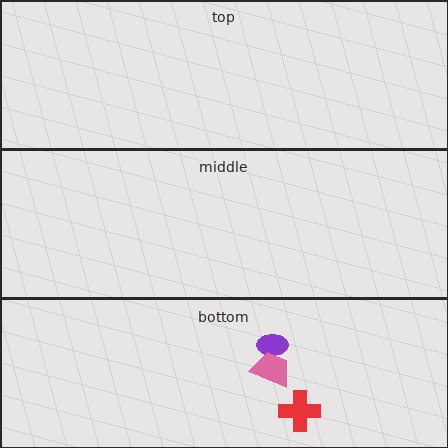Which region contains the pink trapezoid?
The bottom region.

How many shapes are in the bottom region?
3.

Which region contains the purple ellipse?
The bottom region.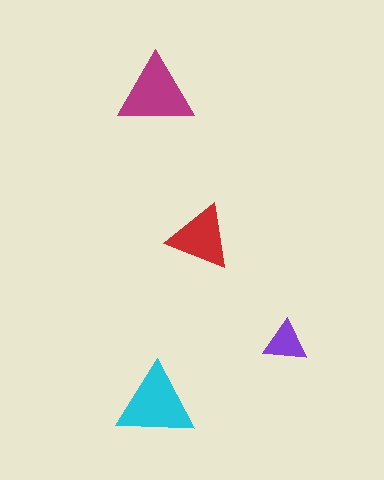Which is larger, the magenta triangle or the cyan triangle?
The cyan one.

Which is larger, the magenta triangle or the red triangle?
The magenta one.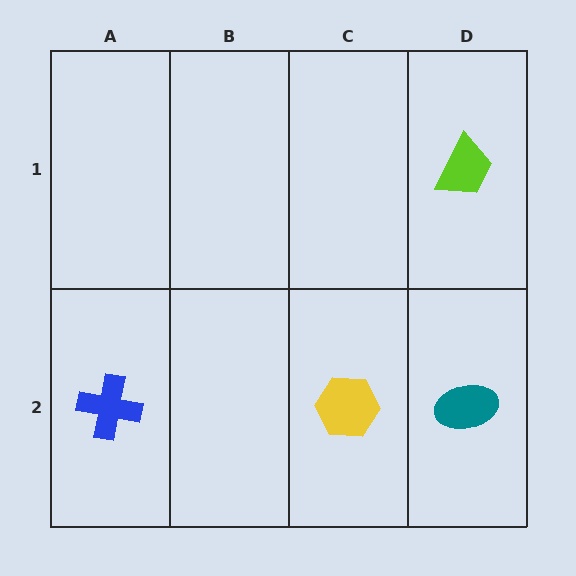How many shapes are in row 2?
3 shapes.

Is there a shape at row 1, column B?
No, that cell is empty.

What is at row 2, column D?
A teal ellipse.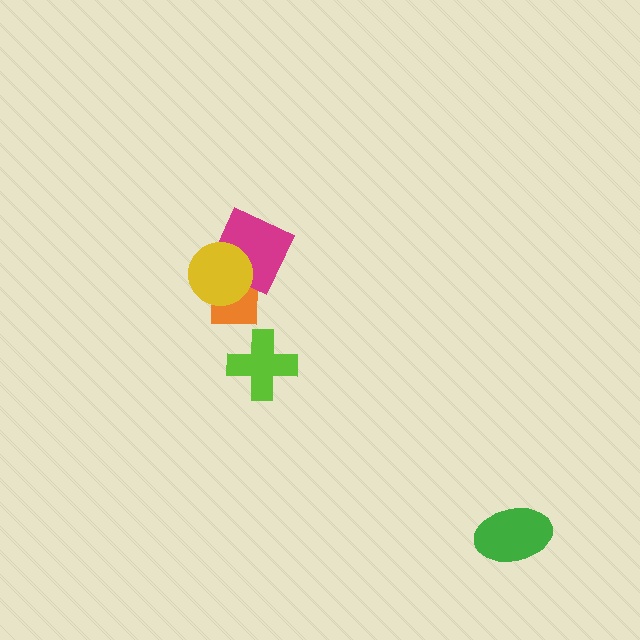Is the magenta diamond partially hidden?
Yes, it is partially covered by another shape.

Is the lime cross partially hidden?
No, no other shape covers it.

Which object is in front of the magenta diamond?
The yellow circle is in front of the magenta diamond.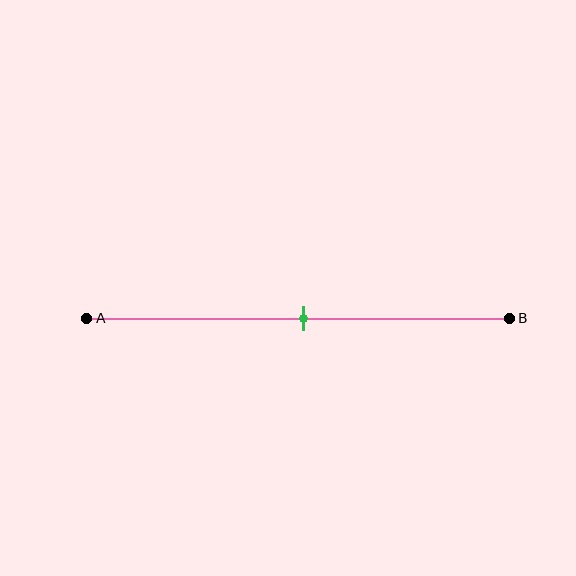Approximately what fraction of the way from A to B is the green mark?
The green mark is approximately 50% of the way from A to B.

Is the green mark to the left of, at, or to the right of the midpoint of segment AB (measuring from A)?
The green mark is approximately at the midpoint of segment AB.